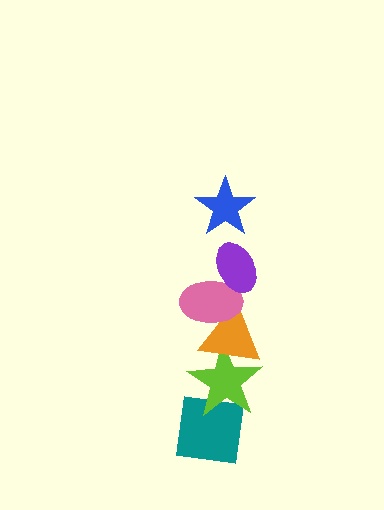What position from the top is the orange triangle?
The orange triangle is 4th from the top.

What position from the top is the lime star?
The lime star is 5th from the top.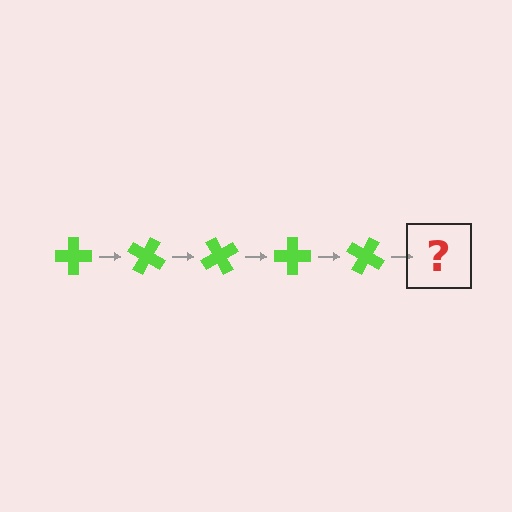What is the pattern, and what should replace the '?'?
The pattern is that the cross rotates 30 degrees each step. The '?' should be a lime cross rotated 150 degrees.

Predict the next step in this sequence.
The next step is a lime cross rotated 150 degrees.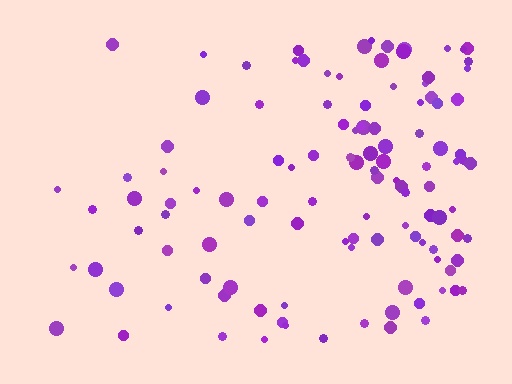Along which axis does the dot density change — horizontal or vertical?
Horizontal.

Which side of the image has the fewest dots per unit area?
The left.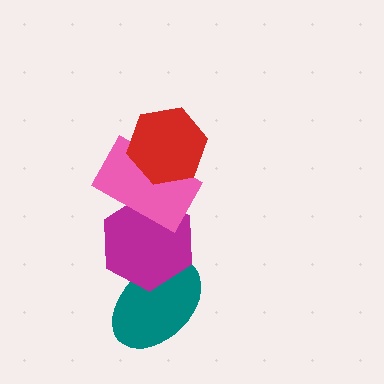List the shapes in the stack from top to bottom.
From top to bottom: the red hexagon, the pink rectangle, the magenta hexagon, the teal ellipse.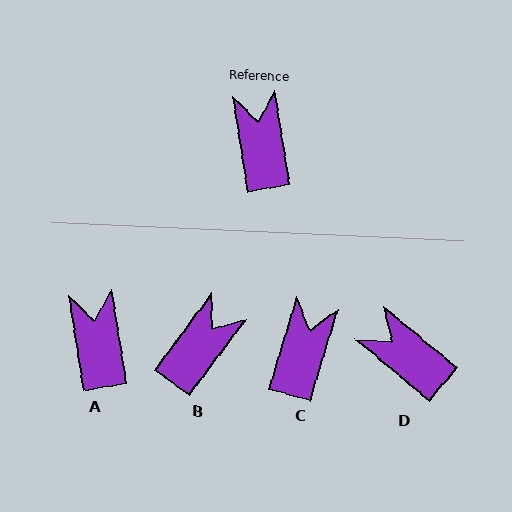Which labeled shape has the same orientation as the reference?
A.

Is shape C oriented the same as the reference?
No, it is off by about 26 degrees.